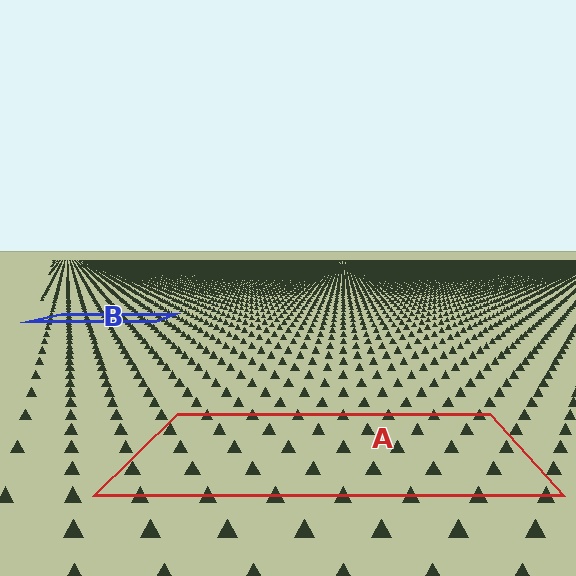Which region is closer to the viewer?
Region A is closer. The texture elements there are larger and more spread out.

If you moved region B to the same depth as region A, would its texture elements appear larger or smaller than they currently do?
They would appear larger. At a closer depth, the same texture elements are projected at a bigger on-screen size.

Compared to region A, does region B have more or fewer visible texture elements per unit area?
Region B has more texture elements per unit area — they are packed more densely because it is farther away.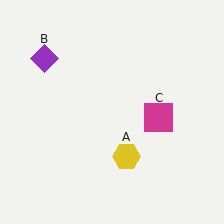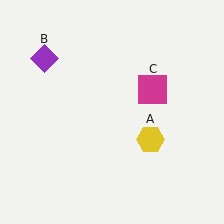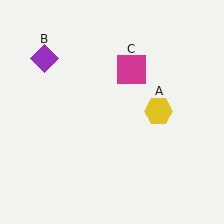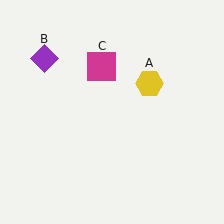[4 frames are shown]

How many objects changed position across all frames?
2 objects changed position: yellow hexagon (object A), magenta square (object C).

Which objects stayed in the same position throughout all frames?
Purple diamond (object B) remained stationary.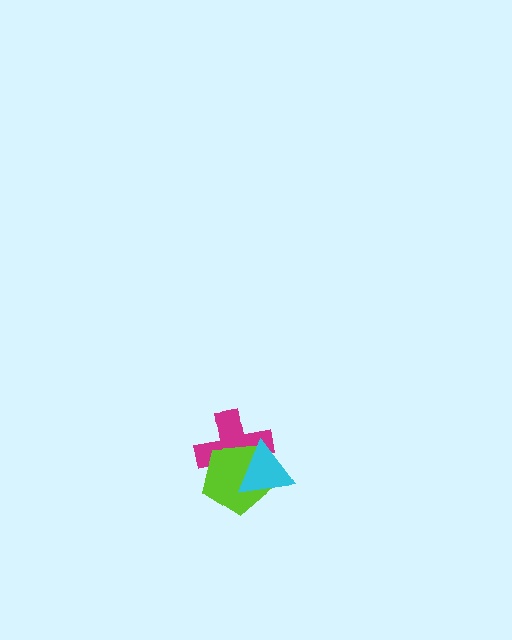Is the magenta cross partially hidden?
Yes, it is partially covered by another shape.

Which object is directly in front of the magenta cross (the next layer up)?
The lime pentagon is directly in front of the magenta cross.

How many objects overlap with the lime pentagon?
2 objects overlap with the lime pentagon.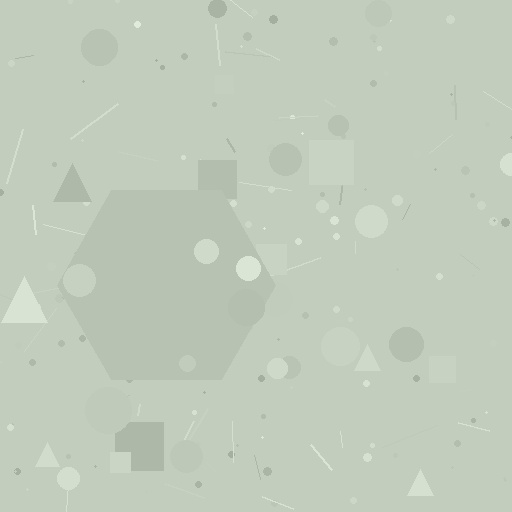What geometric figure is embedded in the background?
A hexagon is embedded in the background.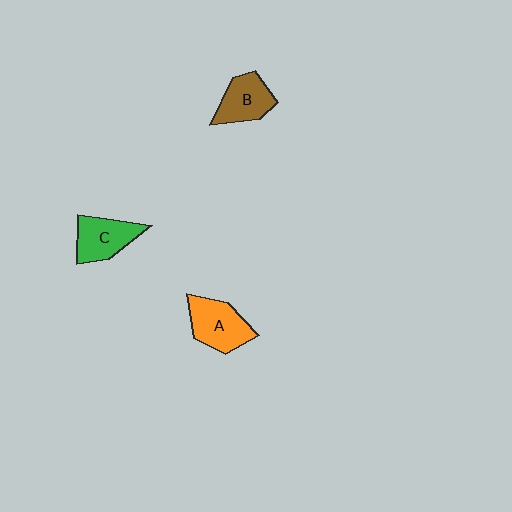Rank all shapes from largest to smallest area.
From largest to smallest: A (orange), C (green), B (brown).